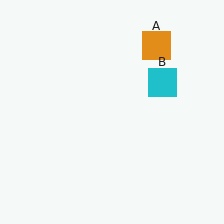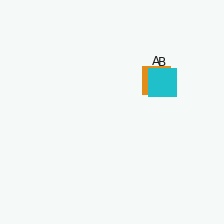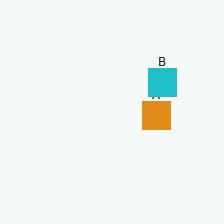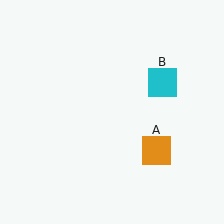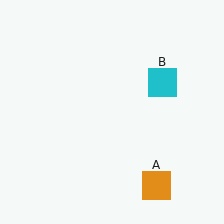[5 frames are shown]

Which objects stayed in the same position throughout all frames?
Cyan square (object B) remained stationary.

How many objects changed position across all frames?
1 object changed position: orange square (object A).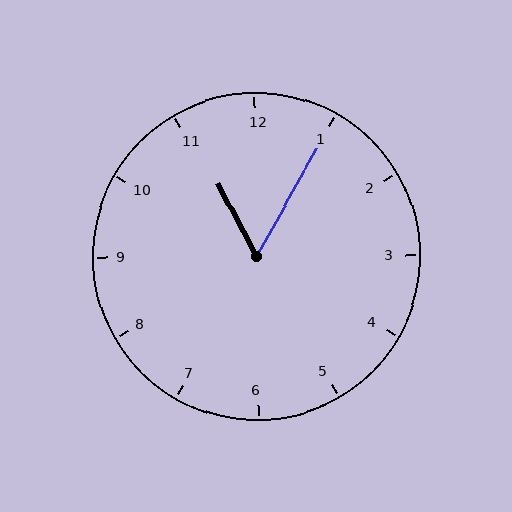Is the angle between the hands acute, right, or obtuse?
It is acute.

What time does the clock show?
11:05.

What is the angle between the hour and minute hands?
Approximately 58 degrees.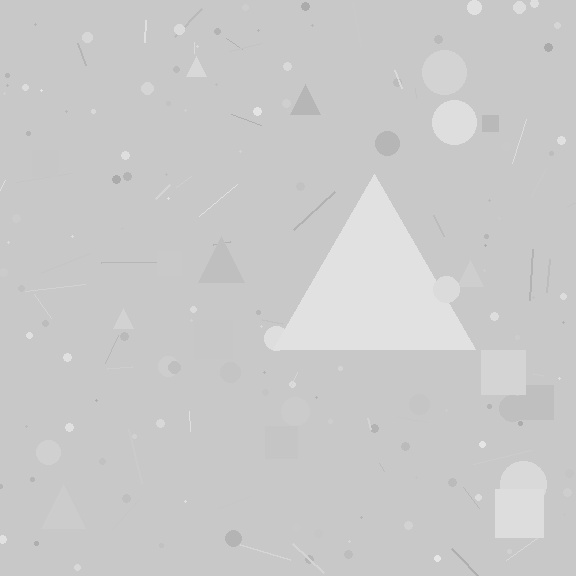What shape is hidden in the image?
A triangle is hidden in the image.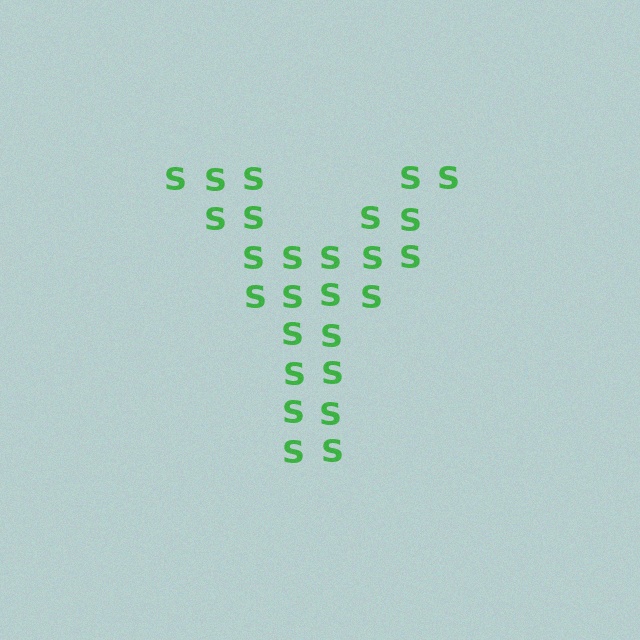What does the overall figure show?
The overall figure shows the letter Y.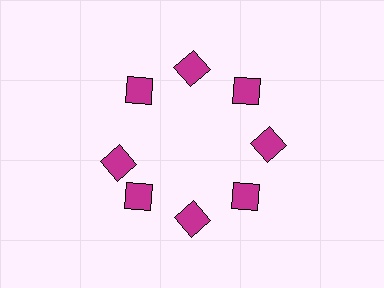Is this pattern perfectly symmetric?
No. The 8 magenta diamonds are arranged in a ring, but one element near the 9 o'clock position is rotated out of alignment along the ring, breaking the 8-fold rotational symmetry.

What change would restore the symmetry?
The symmetry would be restored by rotating it back into even spacing with its neighbors so that all 8 diamonds sit at equal angles and equal distance from the center.